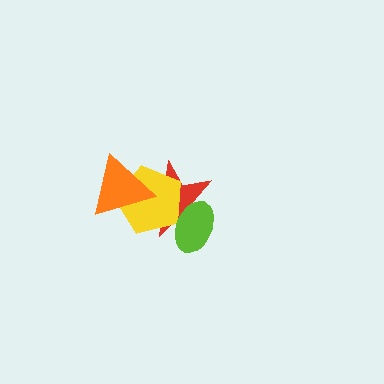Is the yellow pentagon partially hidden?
Yes, it is partially covered by another shape.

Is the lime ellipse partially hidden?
No, no other shape covers it.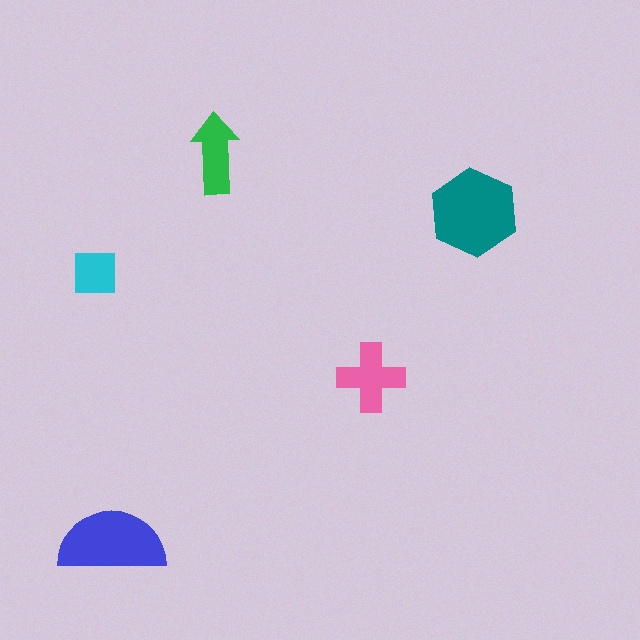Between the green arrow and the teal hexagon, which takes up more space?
The teal hexagon.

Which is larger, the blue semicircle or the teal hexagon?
The teal hexagon.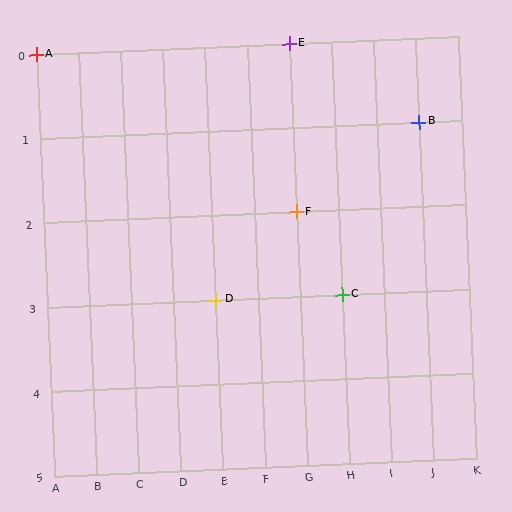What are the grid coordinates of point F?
Point F is at grid coordinates (G, 2).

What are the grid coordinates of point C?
Point C is at grid coordinates (H, 3).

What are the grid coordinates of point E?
Point E is at grid coordinates (G, 0).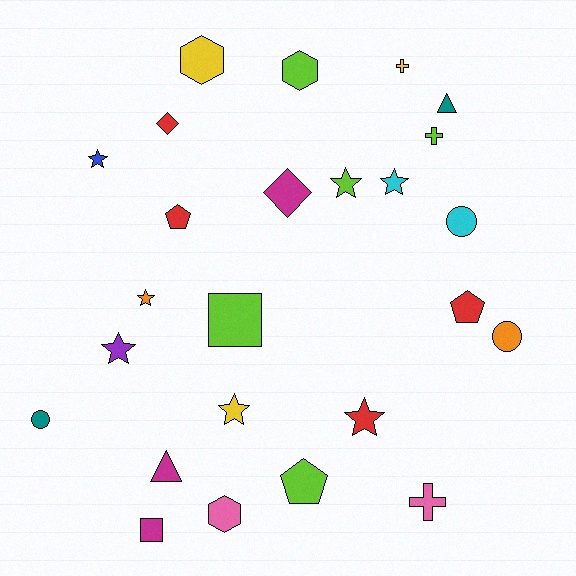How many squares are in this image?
There are 2 squares.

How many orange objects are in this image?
There are 2 orange objects.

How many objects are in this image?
There are 25 objects.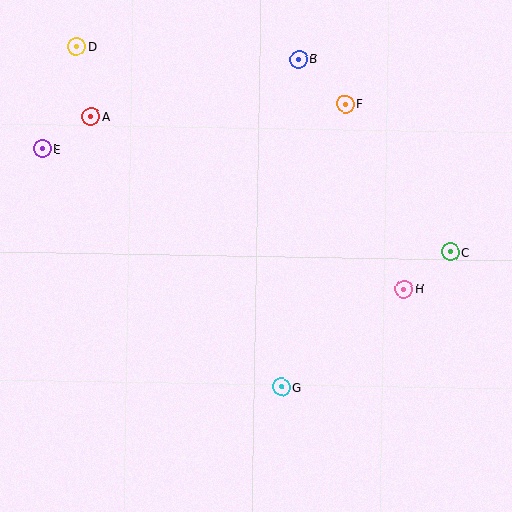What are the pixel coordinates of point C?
Point C is at (450, 252).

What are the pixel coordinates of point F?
Point F is at (345, 104).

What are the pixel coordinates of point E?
Point E is at (42, 149).